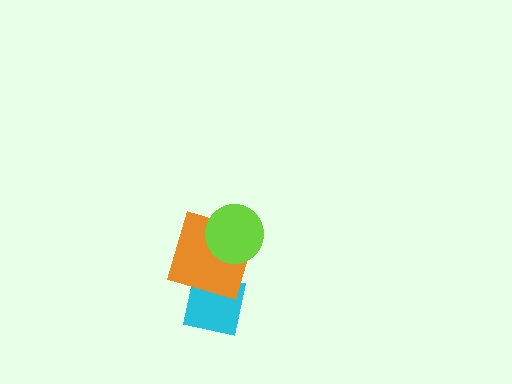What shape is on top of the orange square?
The lime circle is on top of the orange square.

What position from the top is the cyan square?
The cyan square is 3rd from the top.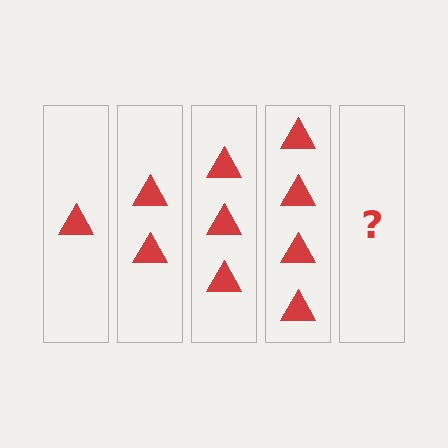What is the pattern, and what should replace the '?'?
The pattern is that each step adds one more triangle. The '?' should be 5 triangles.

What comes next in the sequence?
The next element should be 5 triangles.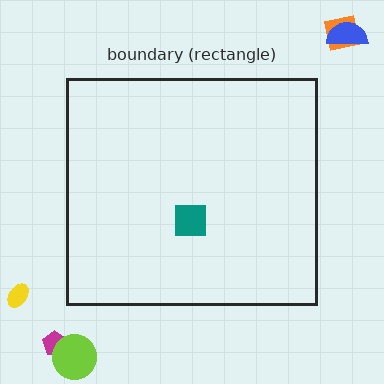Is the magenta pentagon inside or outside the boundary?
Outside.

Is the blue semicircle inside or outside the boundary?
Outside.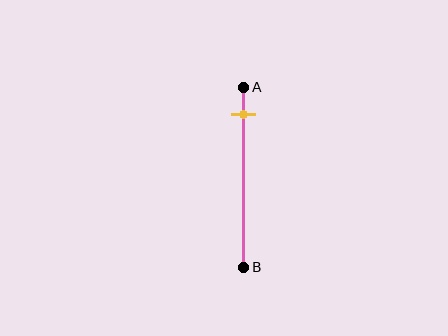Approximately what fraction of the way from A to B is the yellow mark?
The yellow mark is approximately 15% of the way from A to B.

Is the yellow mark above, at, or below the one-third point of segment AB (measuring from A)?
The yellow mark is above the one-third point of segment AB.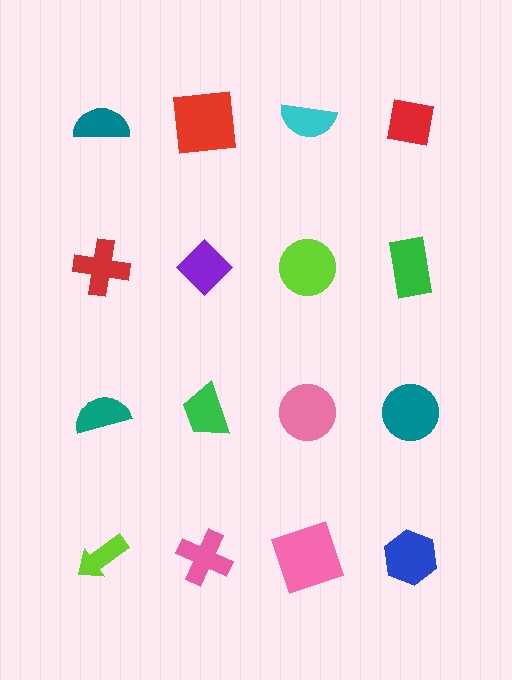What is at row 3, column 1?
A teal semicircle.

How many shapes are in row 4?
4 shapes.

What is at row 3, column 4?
A teal circle.